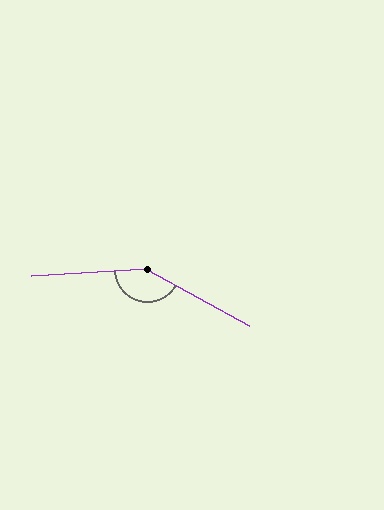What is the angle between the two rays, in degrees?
Approximately 148 degrees.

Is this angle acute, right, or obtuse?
It is obtuse.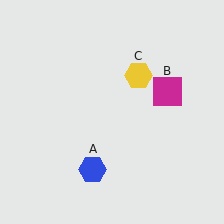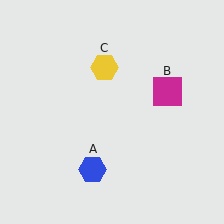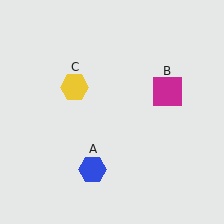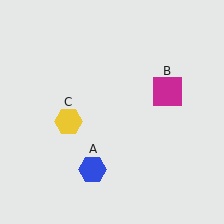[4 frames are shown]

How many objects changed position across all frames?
1 object changed position: yellow hexagon (object C).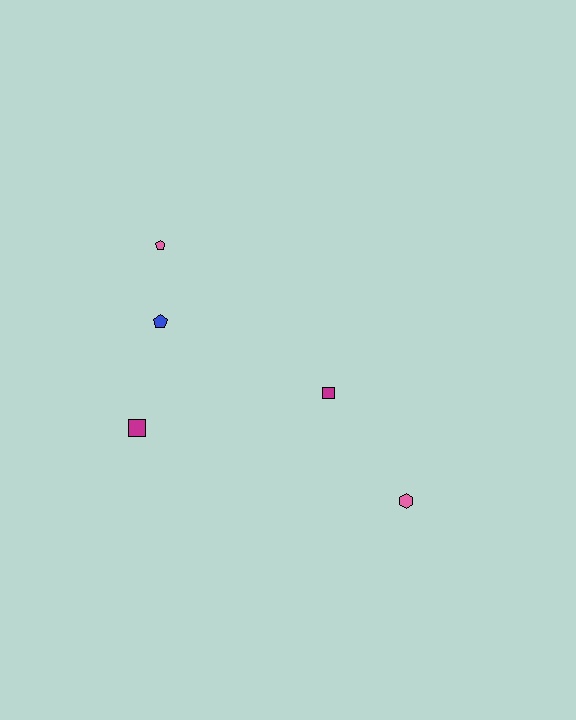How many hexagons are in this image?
There is 1 hexagon.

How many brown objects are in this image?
There are no brown objects.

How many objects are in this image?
There are 5 objects.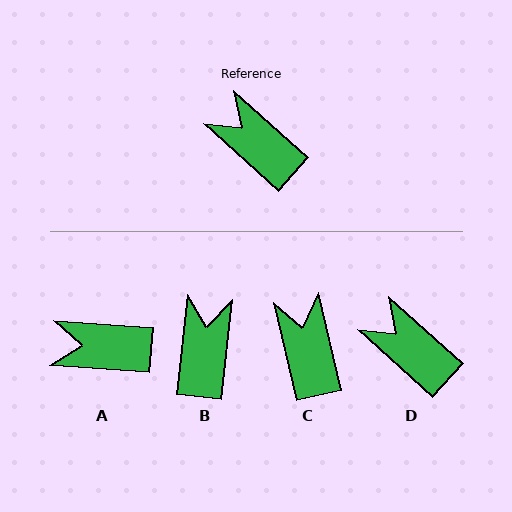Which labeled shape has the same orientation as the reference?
D.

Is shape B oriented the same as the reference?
No, it is off by about 54 degrees.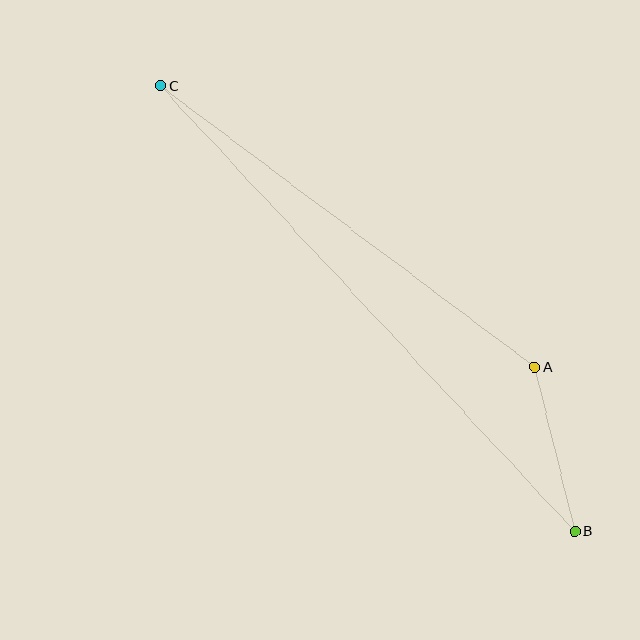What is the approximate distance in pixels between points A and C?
The distance between A and C is approximately 468 pixels.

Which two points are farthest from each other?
Points B and C are farthest from each other.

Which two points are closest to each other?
Points A and B are closest to each other.